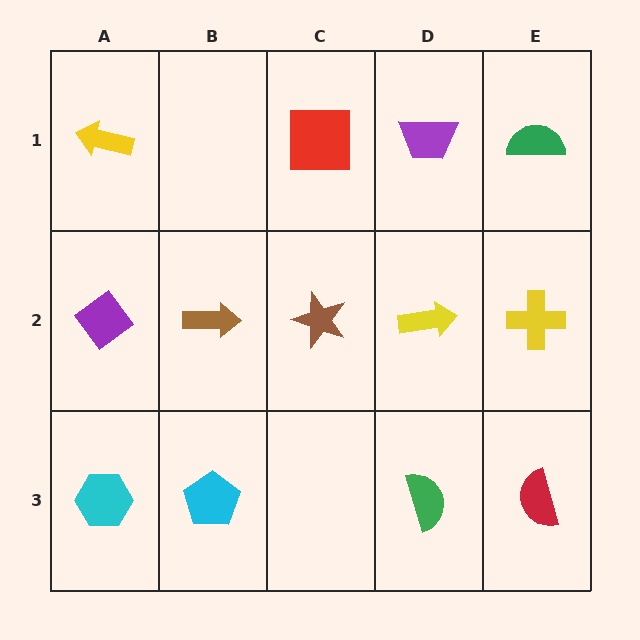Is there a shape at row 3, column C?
No, that cell is empty.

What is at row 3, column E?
A red semicircle.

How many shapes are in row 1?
4 shapes.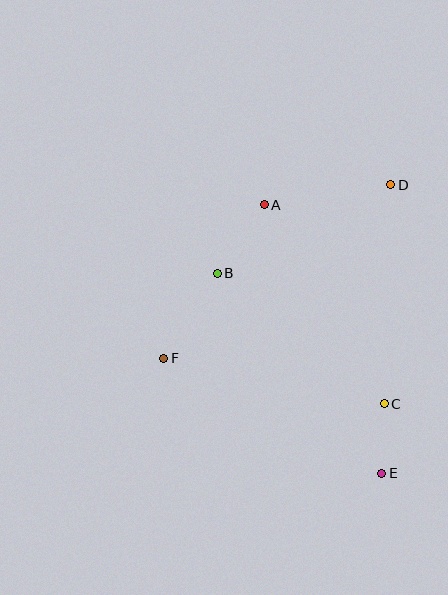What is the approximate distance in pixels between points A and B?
The distance between A and B is approximately 83 pixels.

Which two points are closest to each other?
Points C and E are closest to each other.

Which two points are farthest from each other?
Points A and E are farthest from each other.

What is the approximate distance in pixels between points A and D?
The distance between A and D is approximately 128 pixels.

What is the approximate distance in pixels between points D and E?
The distance between D and E is approximately 289 pixels.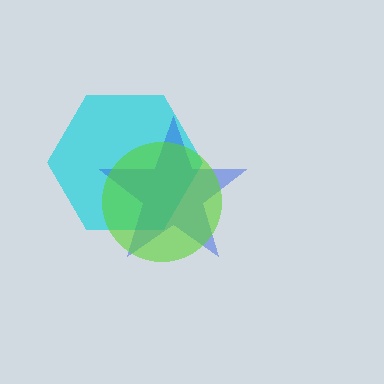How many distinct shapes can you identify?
There are 3 distinct shapes: a cyan hexagon, a blue star, a lime circle.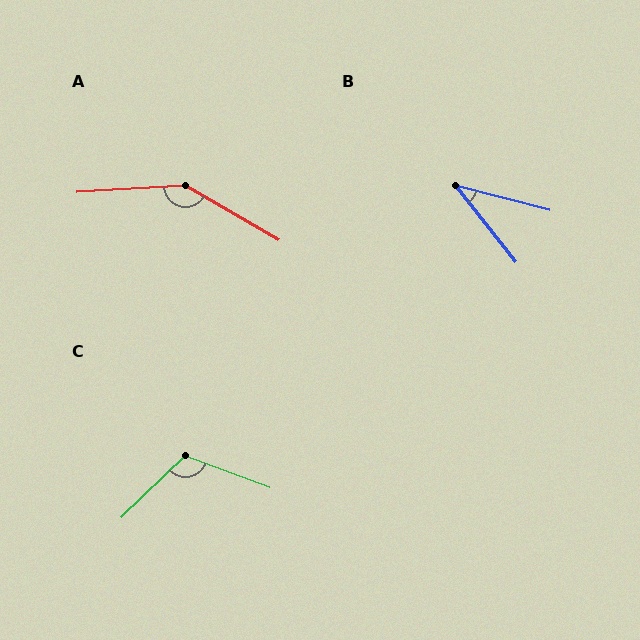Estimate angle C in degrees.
Approximately 116 degrees.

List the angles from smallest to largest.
B (37°), C (116°), A (147°).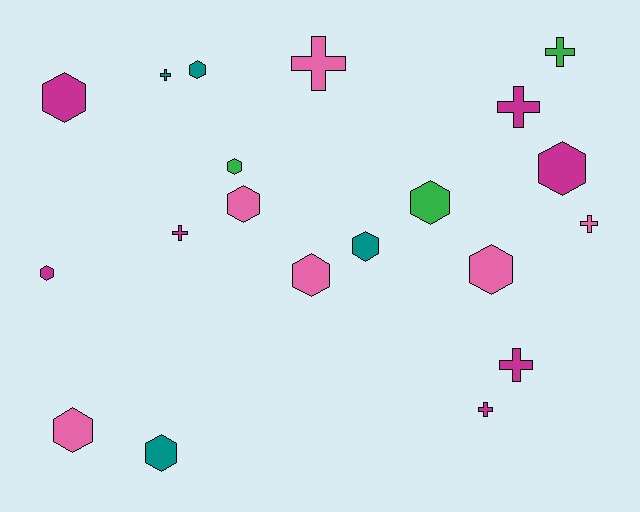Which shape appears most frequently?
Hexagon, with 12 objects.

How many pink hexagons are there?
There are 4 pink hexagons.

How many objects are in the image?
There are 20 objects.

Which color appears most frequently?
Magenta, with 7 objects.